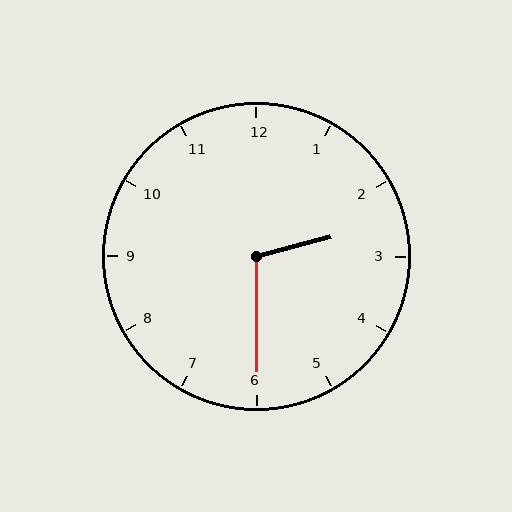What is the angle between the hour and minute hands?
Approximately 105 degrees.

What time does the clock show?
2:30.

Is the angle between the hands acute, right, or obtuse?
It is obtuse.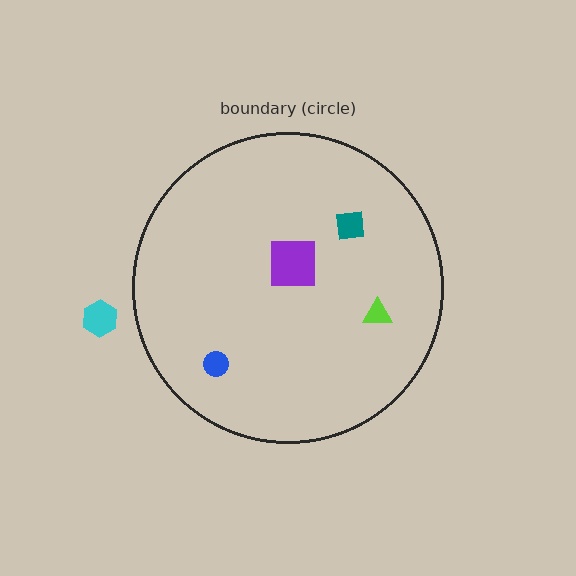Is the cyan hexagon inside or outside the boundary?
Outside.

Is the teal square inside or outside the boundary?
Inside.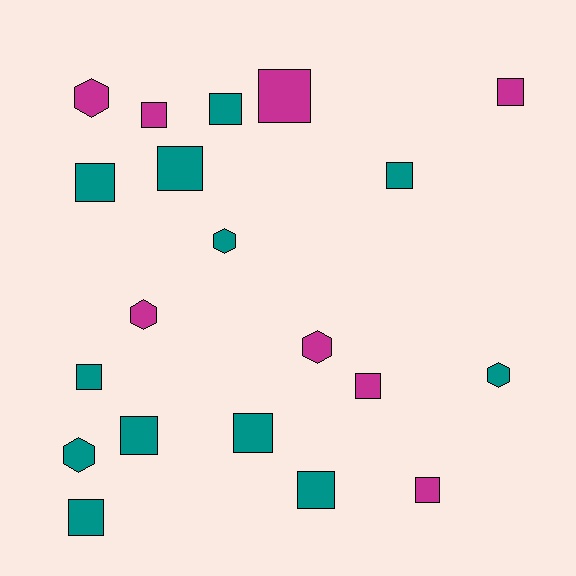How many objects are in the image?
There are 20 objects.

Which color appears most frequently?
Teal, with 12 objects.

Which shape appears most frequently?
Square, with 14 objects.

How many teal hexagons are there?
There are 3 teal hexagons.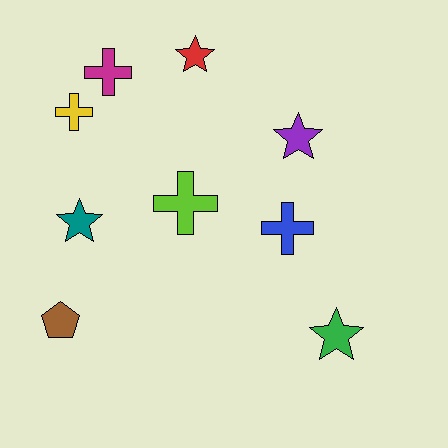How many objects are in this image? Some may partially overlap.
There are 9 objects.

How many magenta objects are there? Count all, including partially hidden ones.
There is 1 magenta object.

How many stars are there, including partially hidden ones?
There are 4 stars.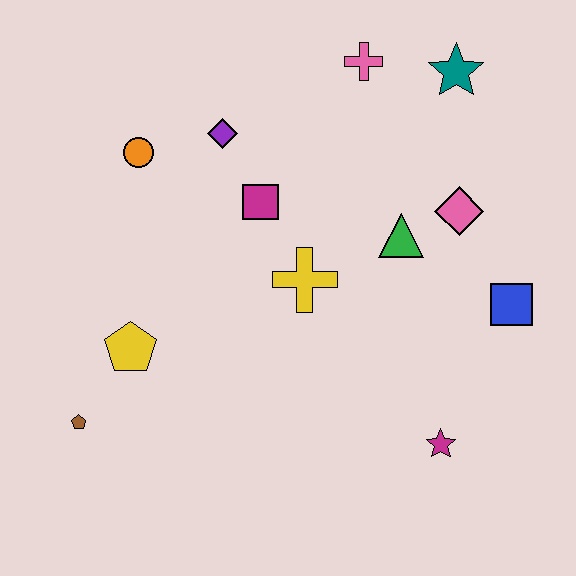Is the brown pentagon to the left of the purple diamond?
Yes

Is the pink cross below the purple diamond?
No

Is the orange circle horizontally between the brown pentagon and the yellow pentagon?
No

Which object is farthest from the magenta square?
The magenta star is farthest from the magenta square.